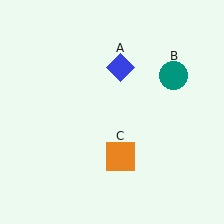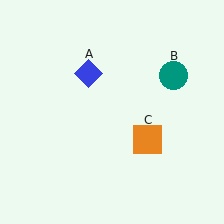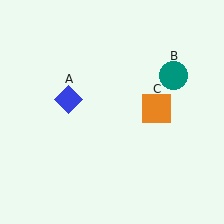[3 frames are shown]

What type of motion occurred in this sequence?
The blue diamond (object A), orange square (object C) rotated counterclockwise around the center of the scene.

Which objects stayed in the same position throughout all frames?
Teal circle (object B) remained stationary.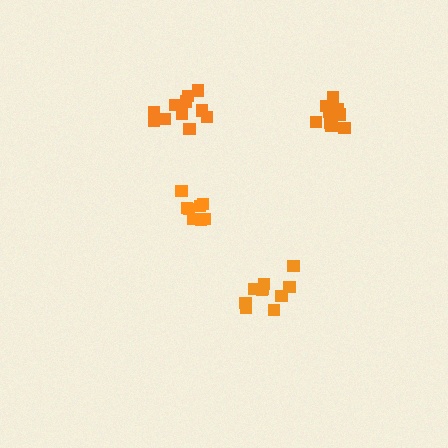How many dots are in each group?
Group 1: 10 dots, Group 2: 10 dots, Group 3: 8 dots, Group 4: 11 dots (39 total).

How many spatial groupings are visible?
There are 4 spatial groupings.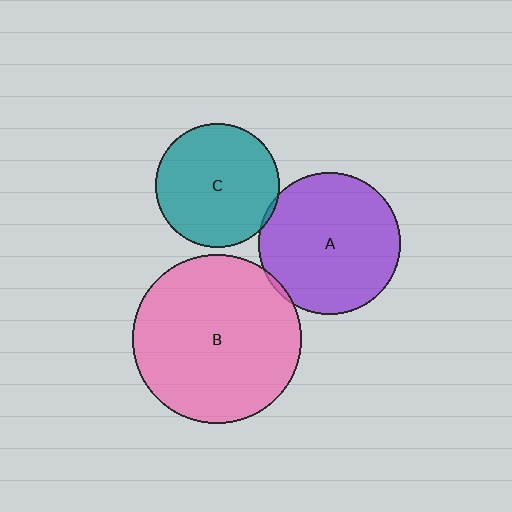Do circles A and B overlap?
Yes.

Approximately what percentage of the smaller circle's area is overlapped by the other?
Approximately 5%.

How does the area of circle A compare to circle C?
Approximately 1.3 times.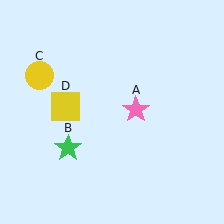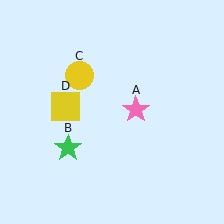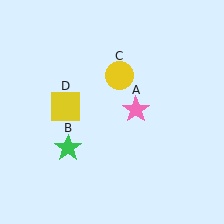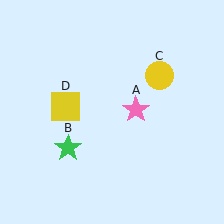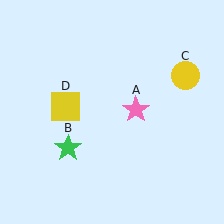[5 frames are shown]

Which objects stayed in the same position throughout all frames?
Pink star (object A) and green star (object B) and yellow square (object D) remained stationary.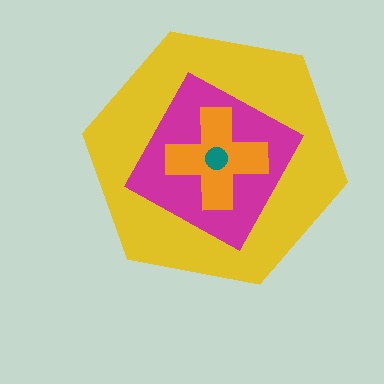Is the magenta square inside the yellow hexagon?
Yes.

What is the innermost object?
The teal circle.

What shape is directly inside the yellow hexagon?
The magenta square.